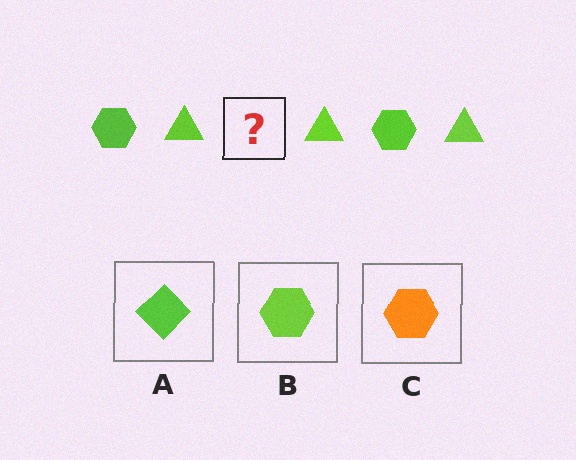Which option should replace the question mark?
Option B.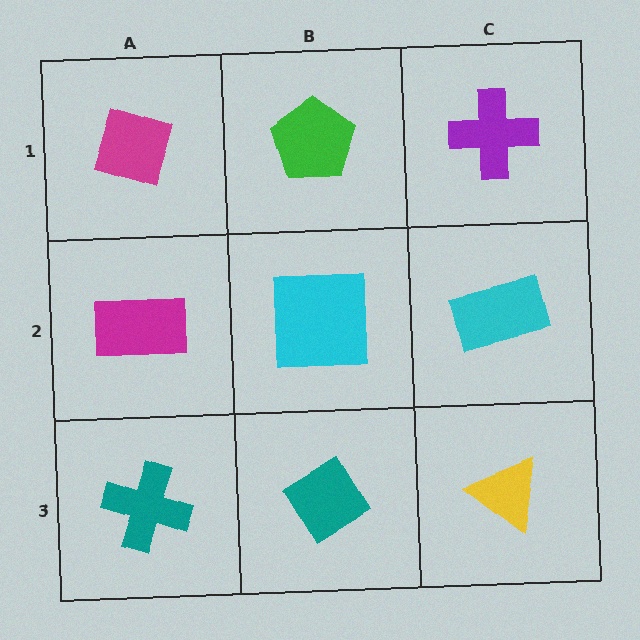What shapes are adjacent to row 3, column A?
A magenta rectangle (row 2, column A), a teal diamond (row 3, column B).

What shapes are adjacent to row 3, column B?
A cyan square (row 2, column B), a teal cross (row 3, column A), a yellow triangle (row 3, column C).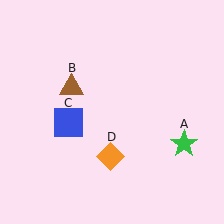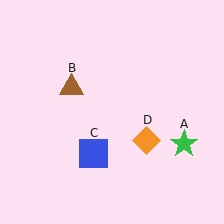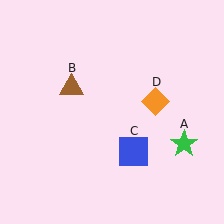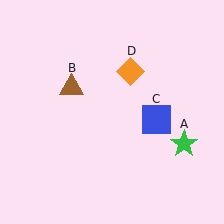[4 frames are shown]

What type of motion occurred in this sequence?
The blue square (object C), orange diamond (object D) rotated counterclockwise around the center of the scene.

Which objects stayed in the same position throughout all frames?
Green star (object A) and brown triangle (object B) remained stationary.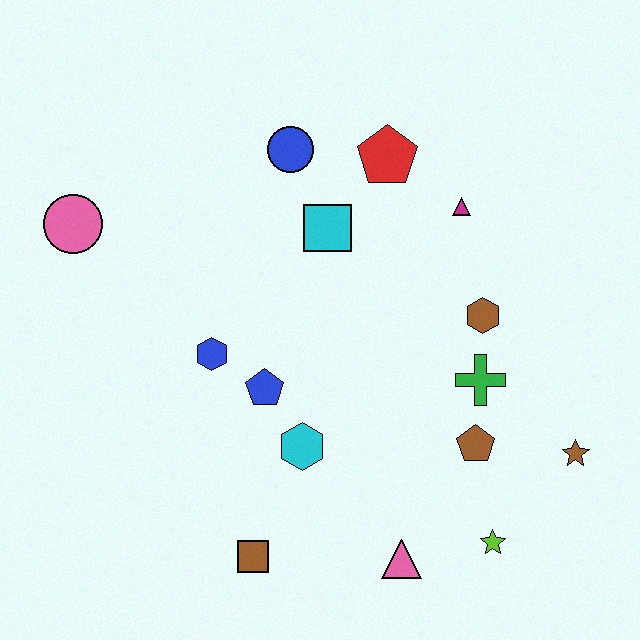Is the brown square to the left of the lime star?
Yes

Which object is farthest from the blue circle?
The lime star is farthest from the blue circle.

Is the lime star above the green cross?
No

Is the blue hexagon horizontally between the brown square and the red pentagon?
No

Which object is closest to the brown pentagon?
The green cross is closest to the brown pentagon.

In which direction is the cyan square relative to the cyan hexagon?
The cyan square is above the cyan hexagon.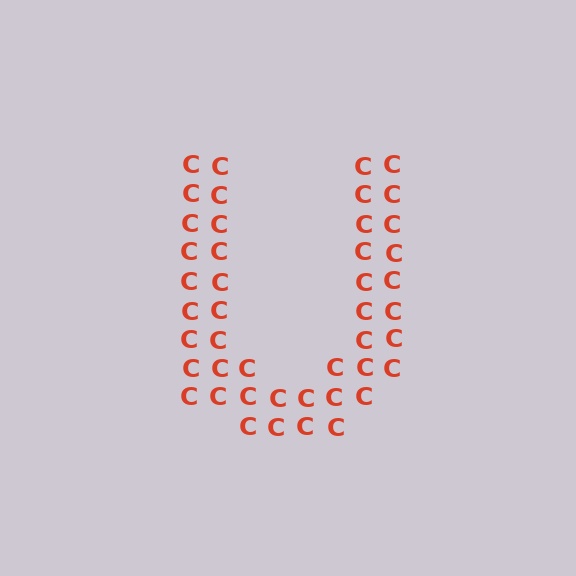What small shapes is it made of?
It is made of small letter C's.